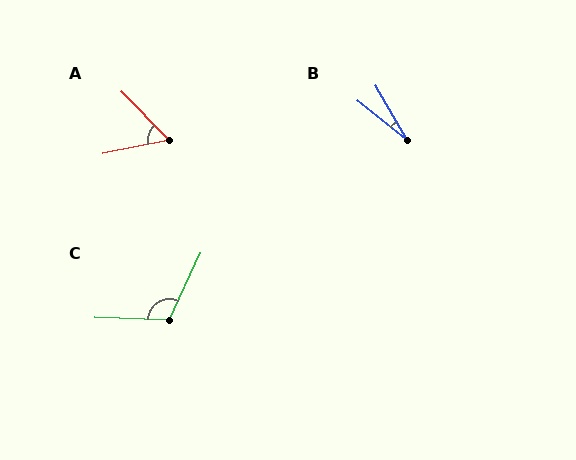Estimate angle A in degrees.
Approximately 57 degrees.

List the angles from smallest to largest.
B (21°), A (57°), C (113°).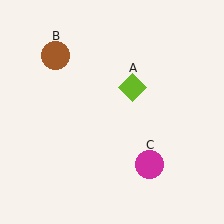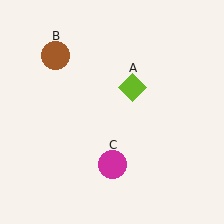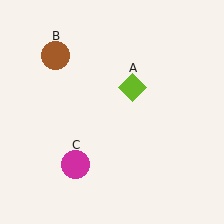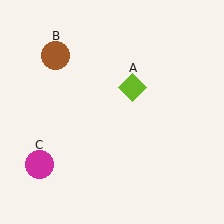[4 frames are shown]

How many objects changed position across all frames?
1 object changed position: magenta circle (object C).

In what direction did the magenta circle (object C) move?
The magenta circle (object C) moved left.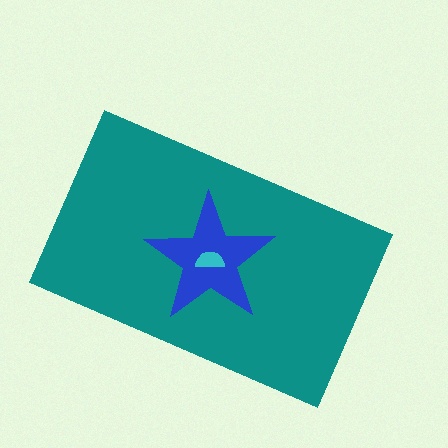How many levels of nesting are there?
3.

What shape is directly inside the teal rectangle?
The blue star.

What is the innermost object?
The cyan semicircle.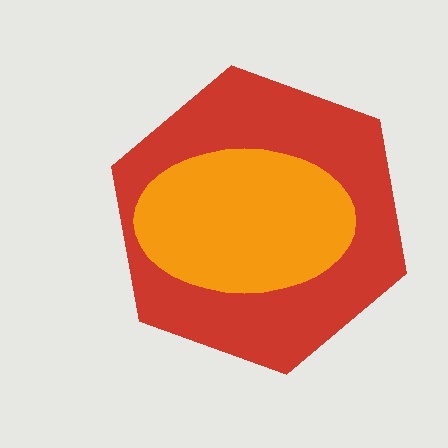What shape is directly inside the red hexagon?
The orange ellipse.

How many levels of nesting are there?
2.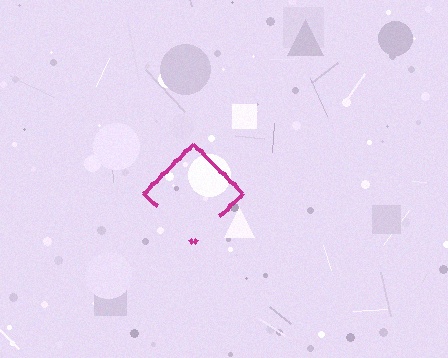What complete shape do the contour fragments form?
The contour fragments form a diamond.